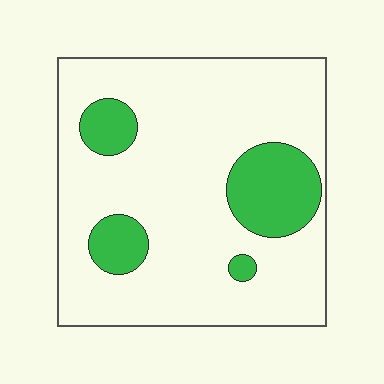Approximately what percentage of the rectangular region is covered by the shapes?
Approximately 20%.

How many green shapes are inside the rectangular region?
4.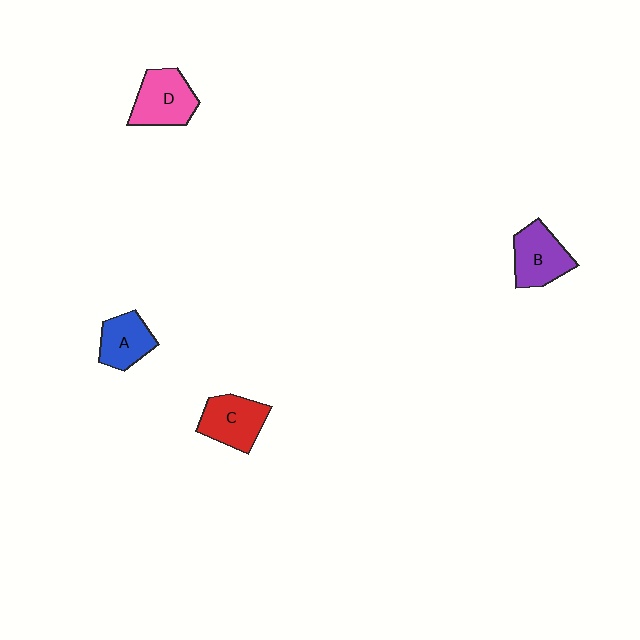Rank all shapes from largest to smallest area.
From largest to smallest: D (pink), B (purple), C (red), A (blue).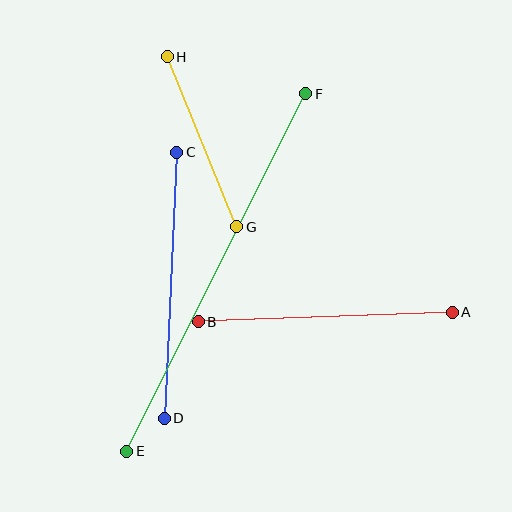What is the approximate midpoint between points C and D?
The midpoint is at approximately (171, 285) pixels.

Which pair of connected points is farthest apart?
Points E and F are farthest apart.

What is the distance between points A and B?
The distance is approximately 254 pixels.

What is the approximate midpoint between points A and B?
The midpoint is at approximately (325, 317) pixels.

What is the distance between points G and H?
The distance is approximately 184 pixels.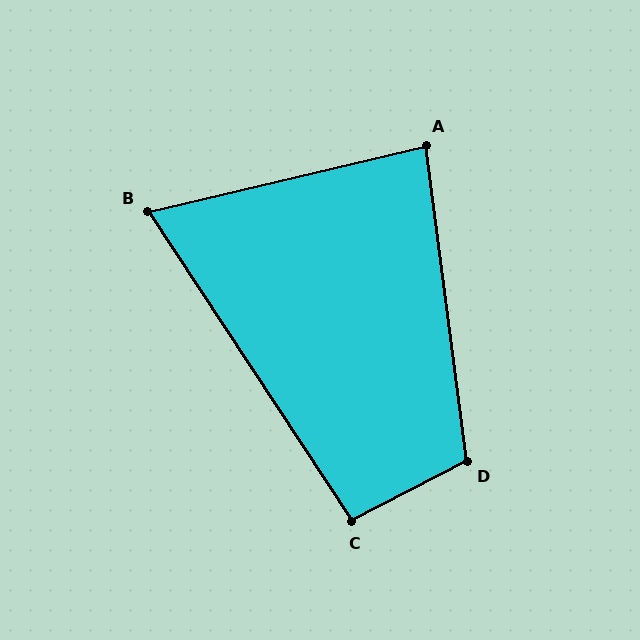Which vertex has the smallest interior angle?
B, at approximately 70 degrees.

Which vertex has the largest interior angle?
D, at approximately 110 degrees.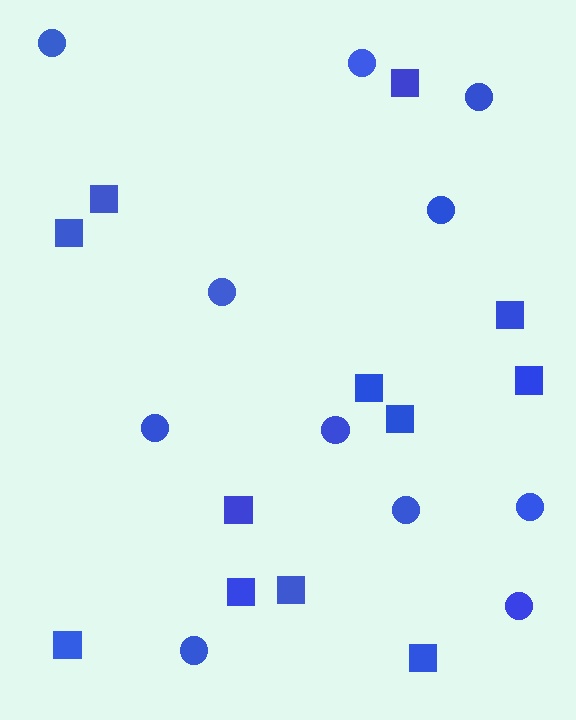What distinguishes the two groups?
There are 2 groups: one group of squares (12) and one group of circles (11).